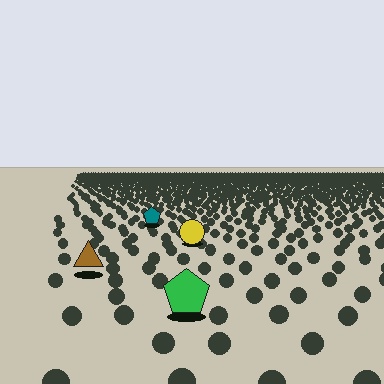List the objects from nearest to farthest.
From nearest to farthest: the green pentagon, the brown triangle, the yellow circle, the teal pentagon.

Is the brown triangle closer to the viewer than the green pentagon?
No. The green pentagon is closer — you can tell from the texture gradient: the ground texture is coarser near it.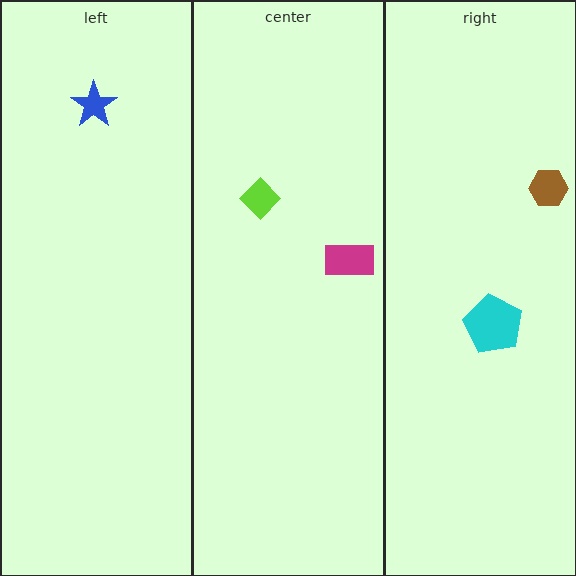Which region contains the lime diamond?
The center region.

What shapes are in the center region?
The lime diamond, the magenta rectangle.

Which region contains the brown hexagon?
The right region.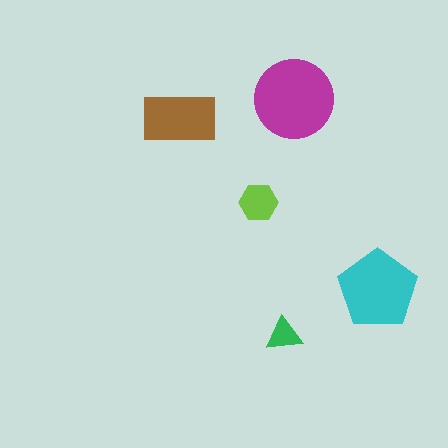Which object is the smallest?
The green triangle.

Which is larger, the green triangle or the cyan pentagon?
The cyan pentagon.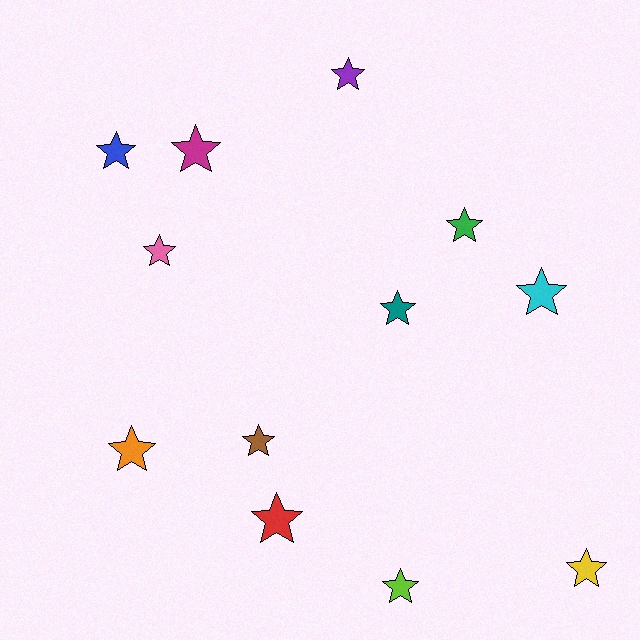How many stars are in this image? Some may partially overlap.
There are 12 stars.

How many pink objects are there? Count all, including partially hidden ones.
There is 1 pink object.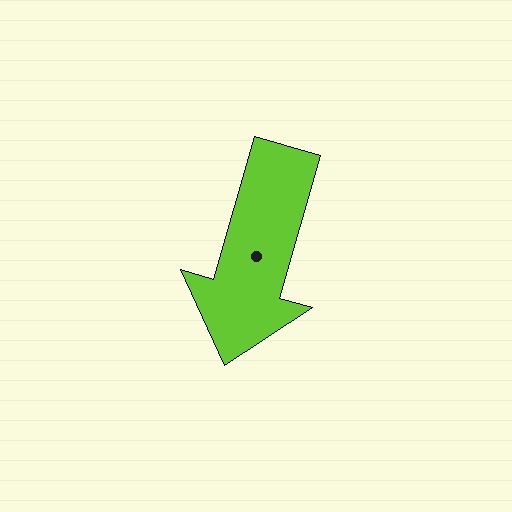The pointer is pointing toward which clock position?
Roughly 7 o'clock.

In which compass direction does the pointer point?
South.